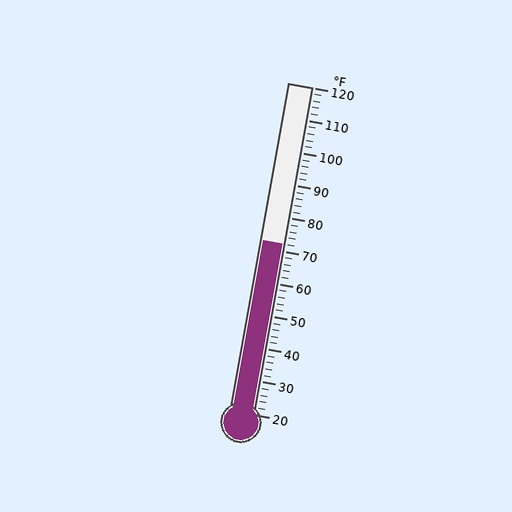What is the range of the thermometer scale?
The thermometer scale ranges from 20°F to 120°F.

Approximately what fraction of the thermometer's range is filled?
The thermometer is filled to approximately 50% of its range.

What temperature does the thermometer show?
The thermometer shows approximately 72°F.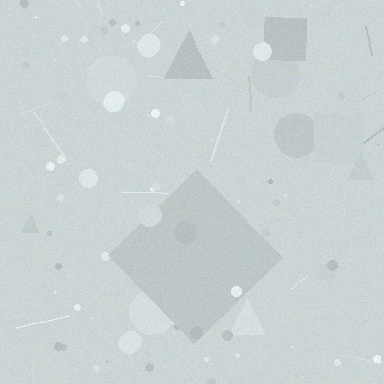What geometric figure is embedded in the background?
A diamond is embedded in the background.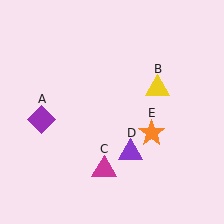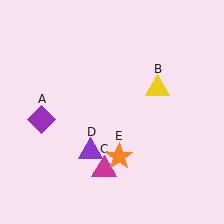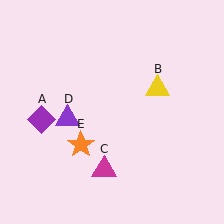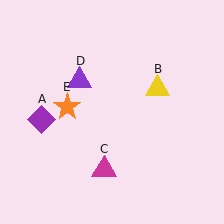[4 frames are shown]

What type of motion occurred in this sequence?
The purple triangle (object D), orange star (object E) rotated clockwise around the center of the scene.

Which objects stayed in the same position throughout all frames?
Purple diamond (object A) and yellow triangle (object B) and magenta triangle (object C) remained stationary.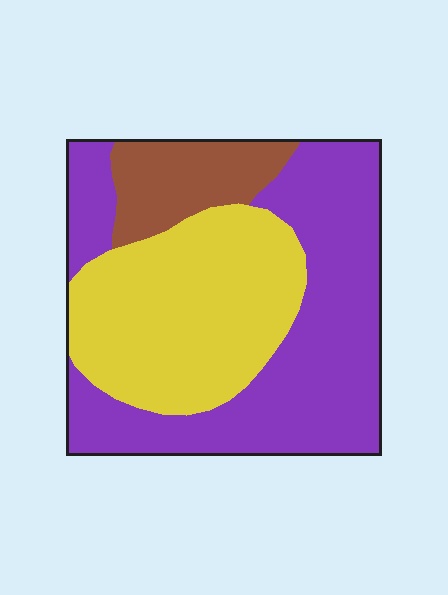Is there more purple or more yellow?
Purple.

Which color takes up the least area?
Brown, at roughly 15%.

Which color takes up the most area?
Purple, at roughly 50%.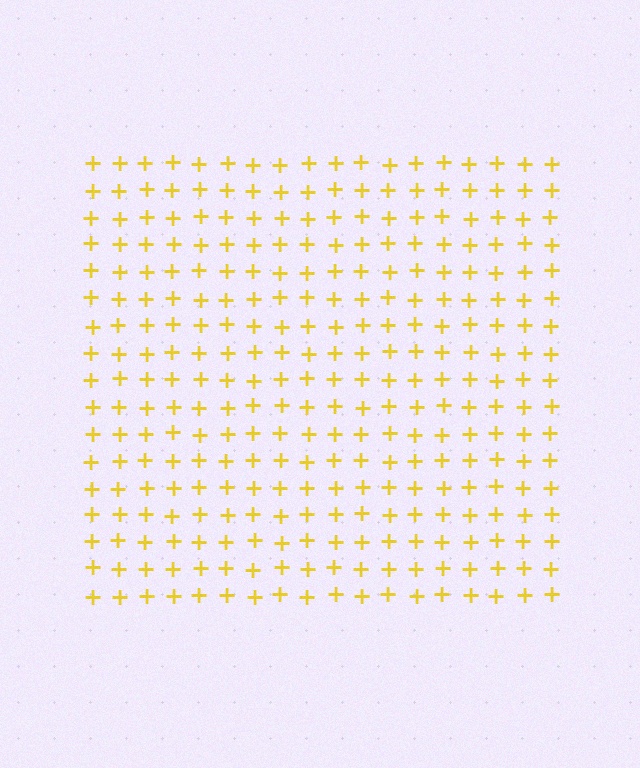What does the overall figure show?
The overall figure shows a square.